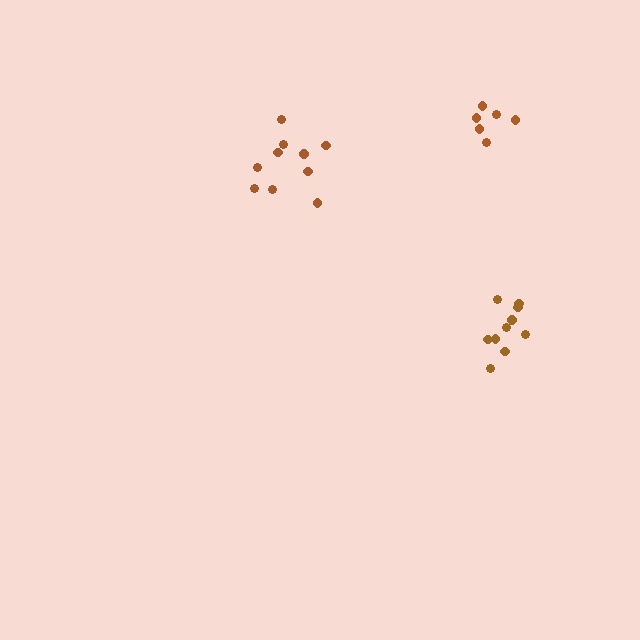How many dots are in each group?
Group 1: 10 dots, Group 2: 10 dots, Group 3: 6 dots (26 total).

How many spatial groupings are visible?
There are 3 spatial groupings.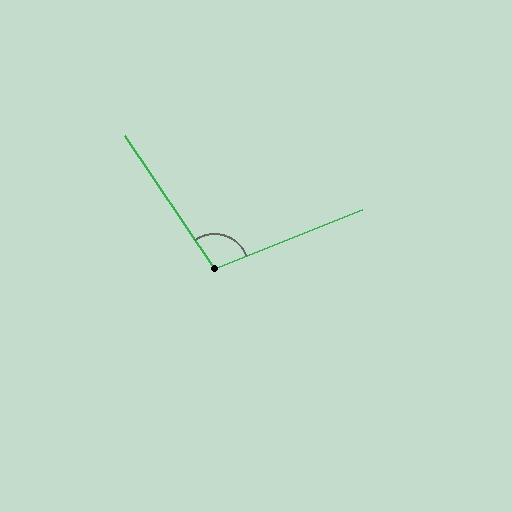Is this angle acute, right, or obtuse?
It is obtuse.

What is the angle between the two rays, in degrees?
Approximately 102 degrees.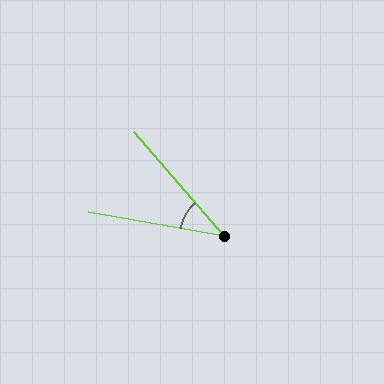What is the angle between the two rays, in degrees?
Approximately 39 degrees.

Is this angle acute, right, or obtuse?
It is acute.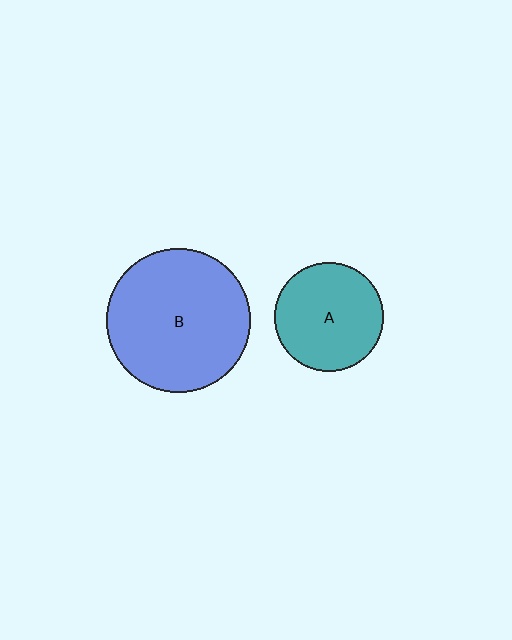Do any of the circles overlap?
No, none of the circles overlap.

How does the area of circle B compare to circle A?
Approximately 1.8 times.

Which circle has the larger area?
Circle B (blue).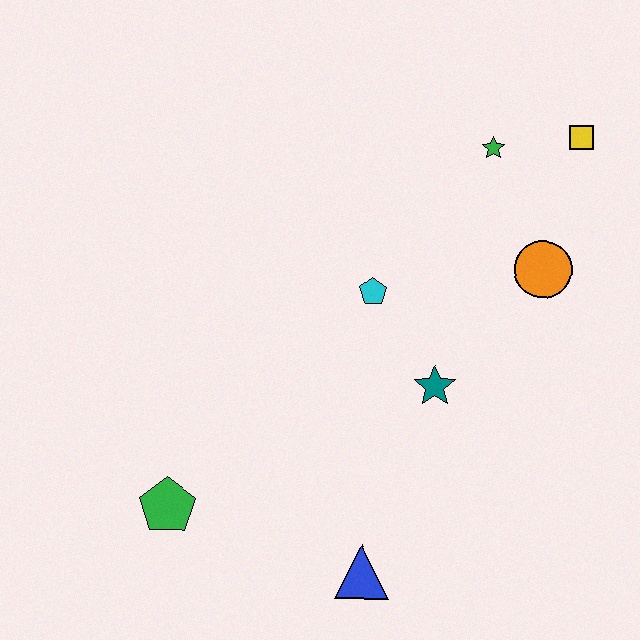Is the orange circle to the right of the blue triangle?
Yes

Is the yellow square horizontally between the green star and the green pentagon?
No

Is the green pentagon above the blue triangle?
Yes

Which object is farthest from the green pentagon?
The yellow square is farthest from the green pentagon.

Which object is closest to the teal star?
The cyan pentagon is closest to the teal star.